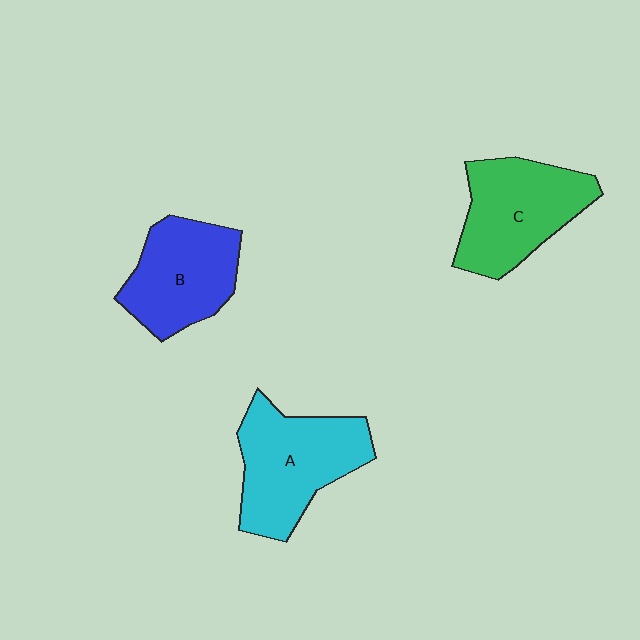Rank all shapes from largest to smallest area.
From largest to smallest: A (cyan), C (green), B (blue).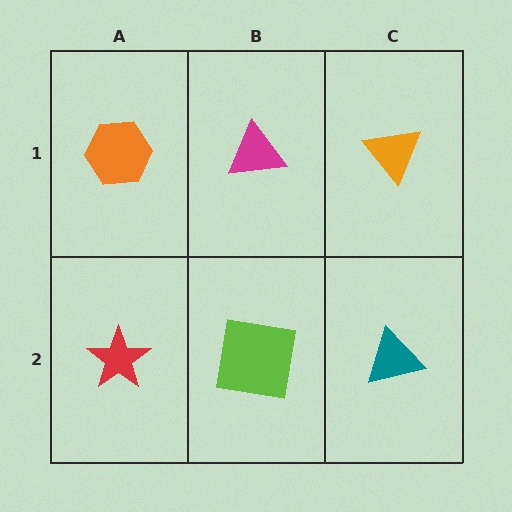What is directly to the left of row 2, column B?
A red star.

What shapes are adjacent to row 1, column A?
A red star (row 2, column A), a magenta triangle (row 1, column B).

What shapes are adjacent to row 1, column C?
A teal triangle (row 2, column C), a magenta triangle (row 1, column B).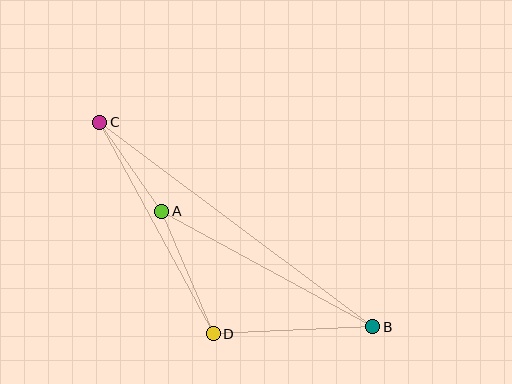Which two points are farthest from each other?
Points B and C are farthest from each other.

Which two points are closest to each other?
Points A and C are closest to each other.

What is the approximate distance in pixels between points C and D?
The distance between C and D is approximately 240 pixels.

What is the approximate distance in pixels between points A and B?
The distance between A and B is approximately 240 pixels.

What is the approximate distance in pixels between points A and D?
The distance between A and D is approximately 133 pixels.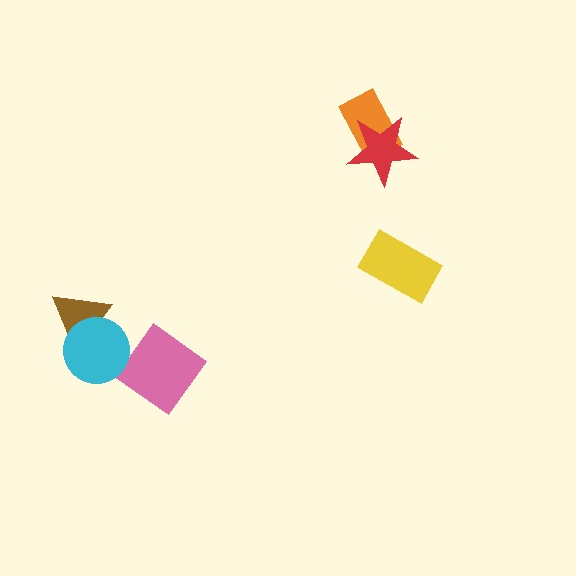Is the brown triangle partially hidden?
Yes, it is partially covered by another shape.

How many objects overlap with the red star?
1 object overlaps with the red star.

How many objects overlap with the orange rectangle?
1 object overlaps with the orange rectangle.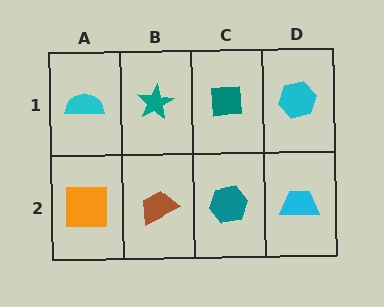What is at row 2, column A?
An orange square.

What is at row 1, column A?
A cyan semicircle.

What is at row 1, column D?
A cyan hexagon.